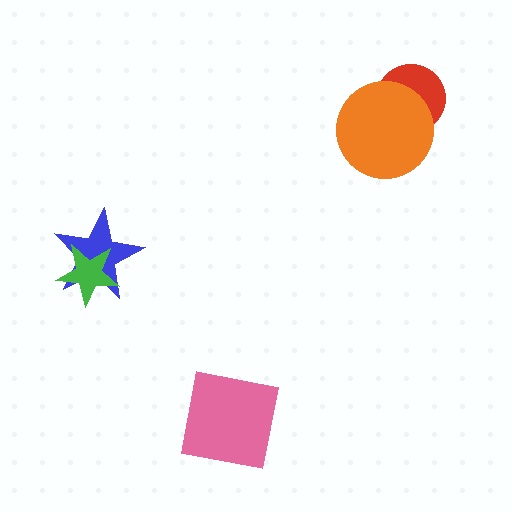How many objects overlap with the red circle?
1 object overlaps with the red circle.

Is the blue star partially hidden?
Yes, it is partially covered by another shape.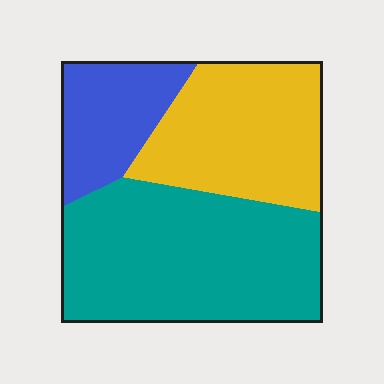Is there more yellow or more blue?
Yellow.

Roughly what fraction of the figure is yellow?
Yellow takes up between a quarter and a half of the figure.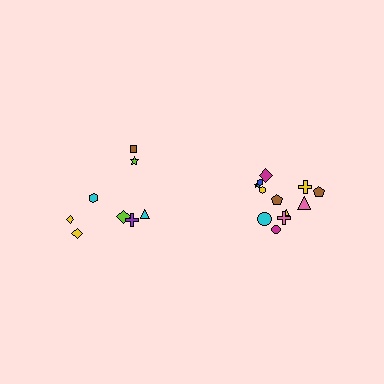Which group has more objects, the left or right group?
The right group.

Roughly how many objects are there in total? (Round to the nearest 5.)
Roughly 20 objects in total.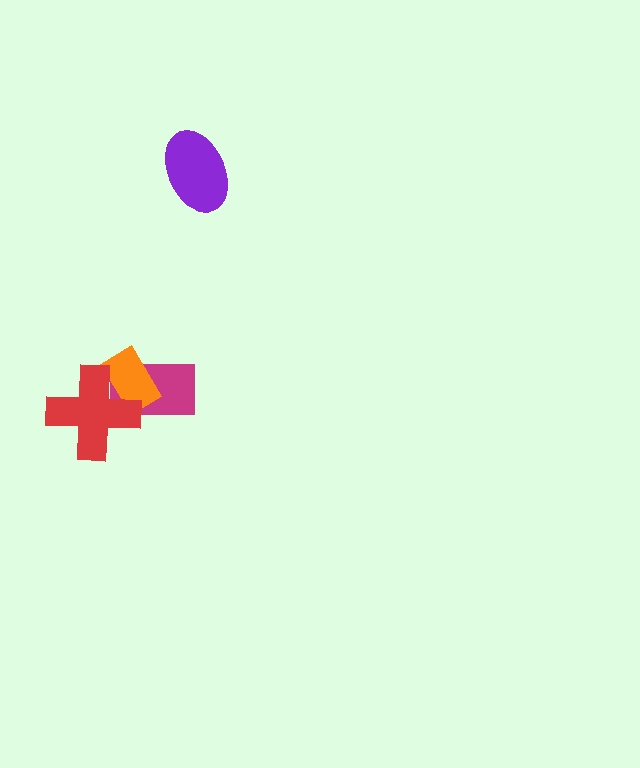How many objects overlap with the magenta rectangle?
2 objects overlap with the magenta rectangle.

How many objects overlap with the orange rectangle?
2 objects overlap with the orange rectangle.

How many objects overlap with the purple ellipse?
0 objects overlap with the purple ellipse.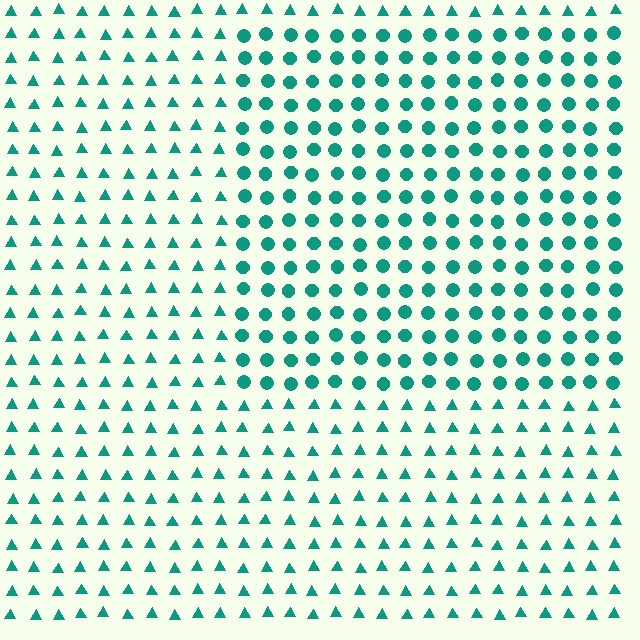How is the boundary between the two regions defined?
The boundary is defined by a change in element shape: circles inside vs. triangles outside. All elements share the same color and spacing.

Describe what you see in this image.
The image is filled with small teal elements arranged in a uniform grid. A rectangle-shaped region contains circles, while the surrounding area contains triangles. The boundary is defined purely by the change in element shape.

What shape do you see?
I see a rectangle.